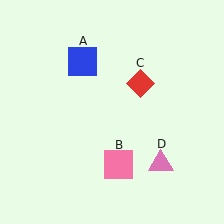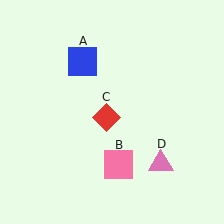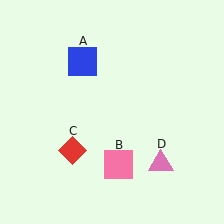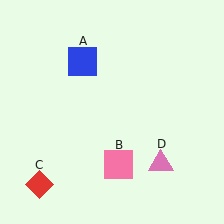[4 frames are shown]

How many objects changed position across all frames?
1 object changed position: red diamond (object C).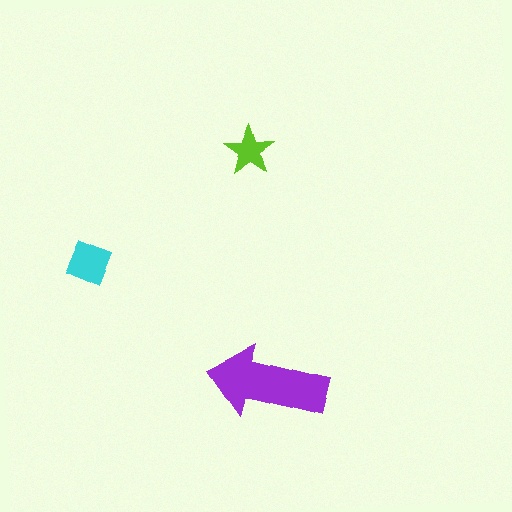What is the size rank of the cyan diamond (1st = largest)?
2nd.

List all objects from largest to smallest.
The purple arrow, the cyan diamond, the lime star.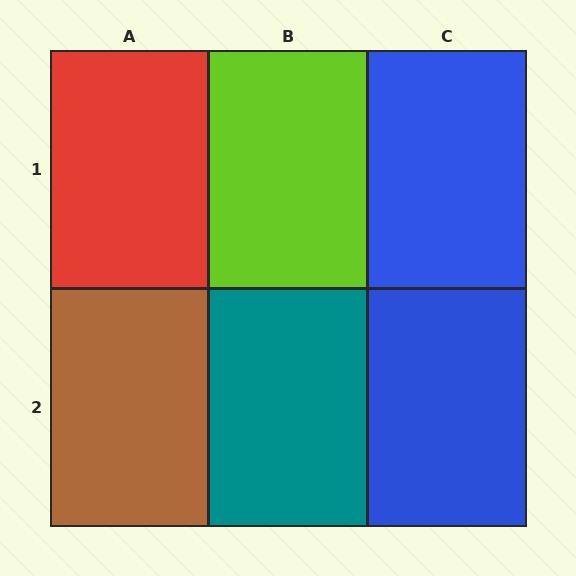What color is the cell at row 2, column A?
Brown.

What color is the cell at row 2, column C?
Blue.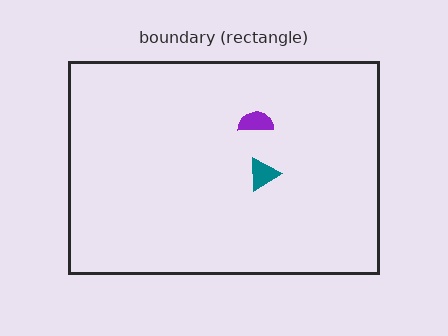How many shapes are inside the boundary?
2 inside, 0 outside.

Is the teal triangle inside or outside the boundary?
Inside.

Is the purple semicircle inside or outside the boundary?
Inside.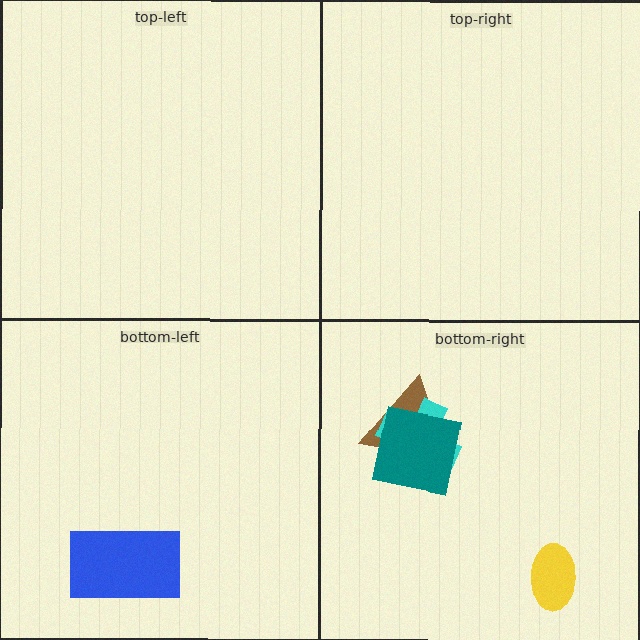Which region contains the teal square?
The bottom-right region.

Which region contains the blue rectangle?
The bottom-left region.